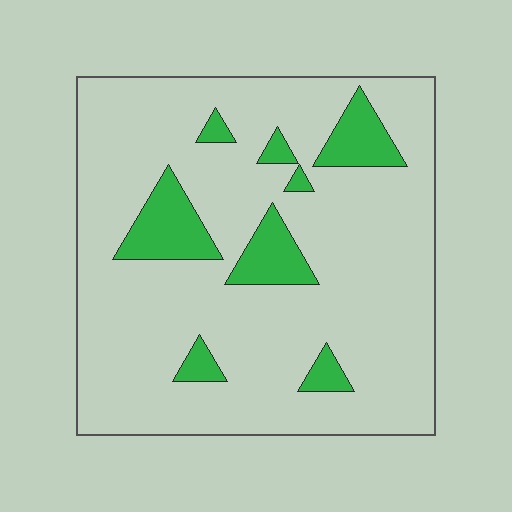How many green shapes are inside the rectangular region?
8.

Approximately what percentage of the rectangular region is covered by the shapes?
Approximately 15%.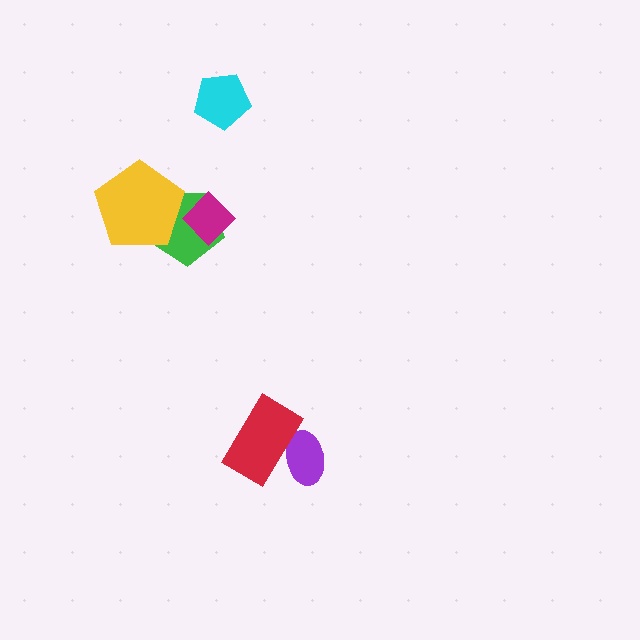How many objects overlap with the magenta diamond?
1 object overlaps with the magenta diamond.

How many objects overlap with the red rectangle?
1 object overlaps with the red rectangle.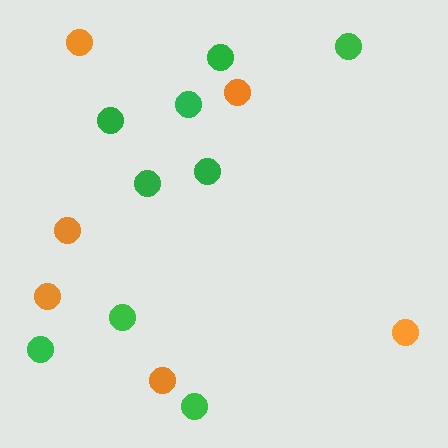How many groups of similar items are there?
There are 2 groups: one group of green circles (9) and one group of orange circles (6).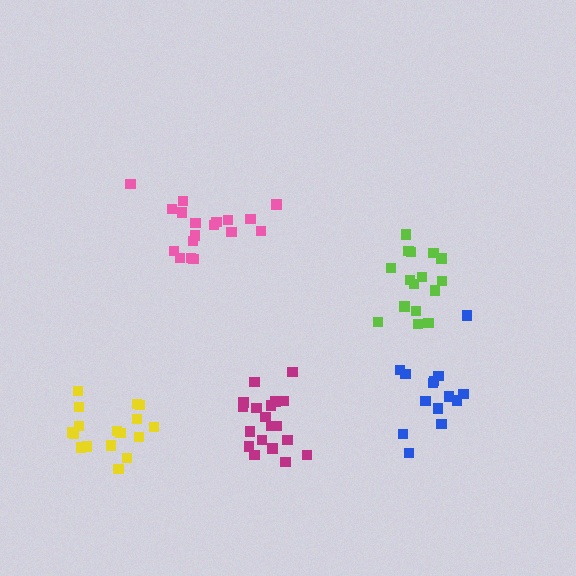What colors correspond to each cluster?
The clusters are colored: lime, pink, magenta, blue, yellow.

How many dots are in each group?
Group 1: 16 dots, Group 2: 18 dots, Group 3: 19 dots, Group 4: 14 dots, Group 5: 17 dots (84 total).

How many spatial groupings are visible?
There are 5 spatial groupings.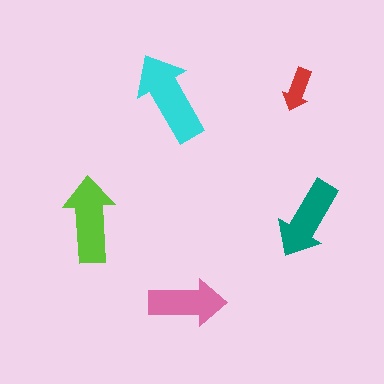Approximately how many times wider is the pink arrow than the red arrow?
About 2 times wider.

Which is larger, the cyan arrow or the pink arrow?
The cyan one.